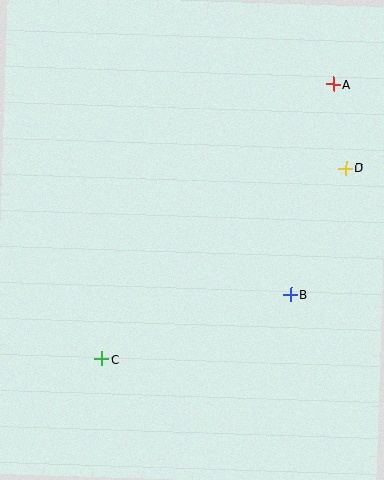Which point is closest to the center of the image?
Point B at (291, 295) is closest to the center.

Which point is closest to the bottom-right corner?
Point B is closest to the bottom-right corner.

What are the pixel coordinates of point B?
Point B is at (291, 295).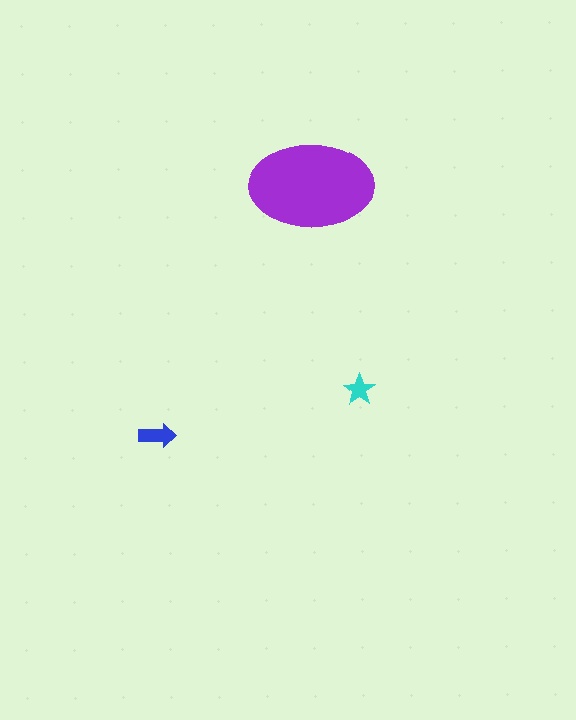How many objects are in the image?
There are 3 objects in the image.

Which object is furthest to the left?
The blue arrow is leftmost.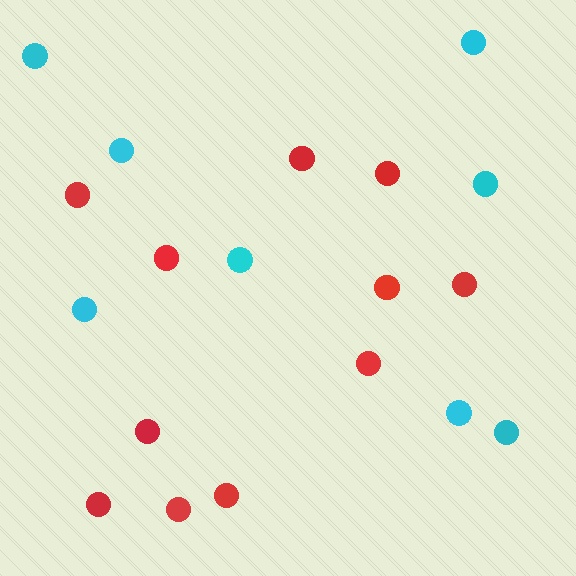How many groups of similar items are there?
There are 2 groups: one group of cyan circles (8) and one group of red circles (11).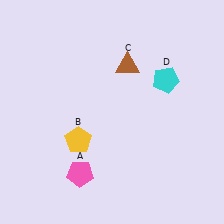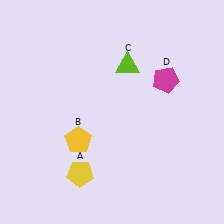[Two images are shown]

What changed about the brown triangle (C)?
In Image 1, C is brown. In Image 2, it changed to lime.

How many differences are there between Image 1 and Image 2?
There are 3 differences between the two images.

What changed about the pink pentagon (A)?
In Image 1, A is pink. In Image 2, it changed to yellow.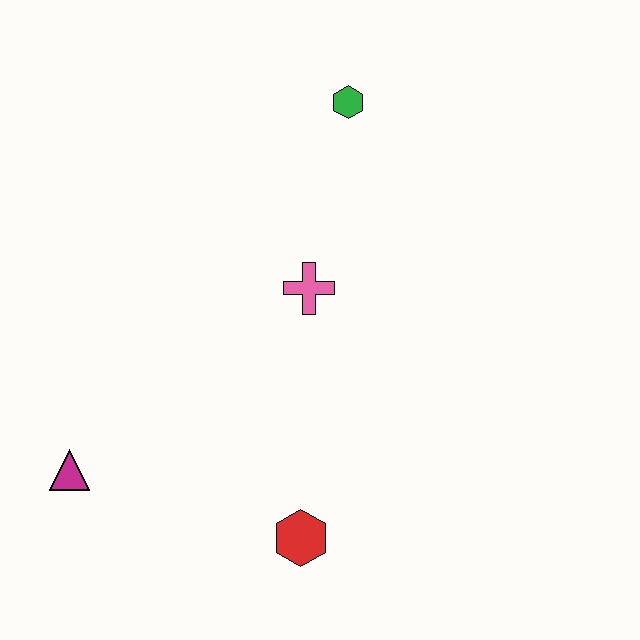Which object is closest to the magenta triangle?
The red hexagon is closest to the magenta triangle.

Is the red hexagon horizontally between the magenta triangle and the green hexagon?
Yes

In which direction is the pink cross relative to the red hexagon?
The pink cross is above the red hexagon.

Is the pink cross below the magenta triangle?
No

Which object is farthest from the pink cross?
The magenta triangle is farthest from the pink cross.